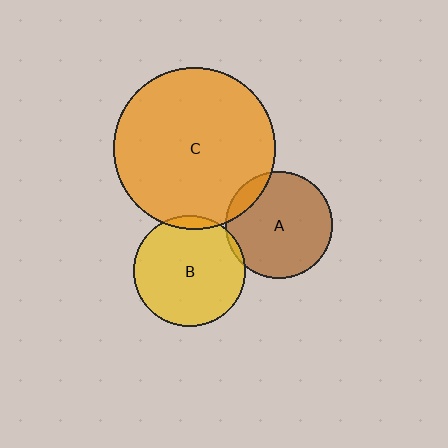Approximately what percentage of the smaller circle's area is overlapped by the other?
Approximately 5%.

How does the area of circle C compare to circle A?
Approximately 2.3 times.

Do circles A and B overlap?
Yes.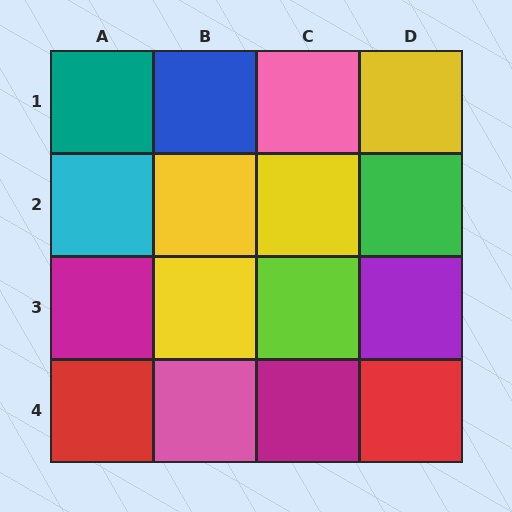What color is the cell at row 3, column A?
Magenta.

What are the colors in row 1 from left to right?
Teal, blue, pink, yellow.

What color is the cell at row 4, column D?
Red.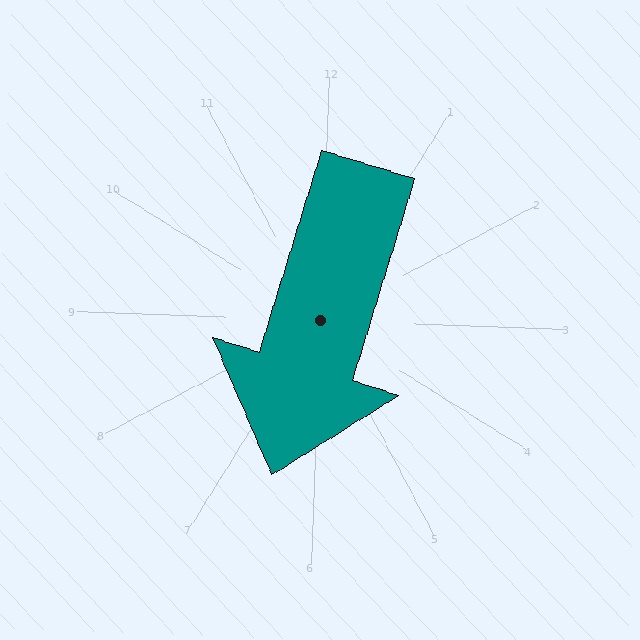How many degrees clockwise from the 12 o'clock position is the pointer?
Approximately 195 degrees.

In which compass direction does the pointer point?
South.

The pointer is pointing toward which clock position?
Roughly 7 o'clock.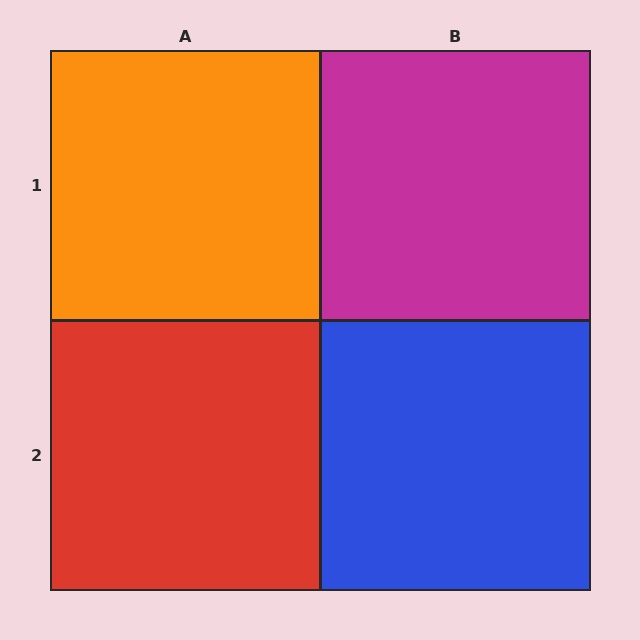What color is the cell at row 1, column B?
Magenta.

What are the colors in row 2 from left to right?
Red, blue.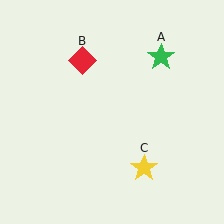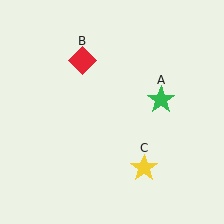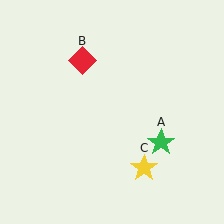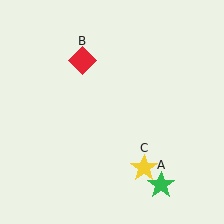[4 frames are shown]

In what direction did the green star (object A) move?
The green star (object A) moved down.